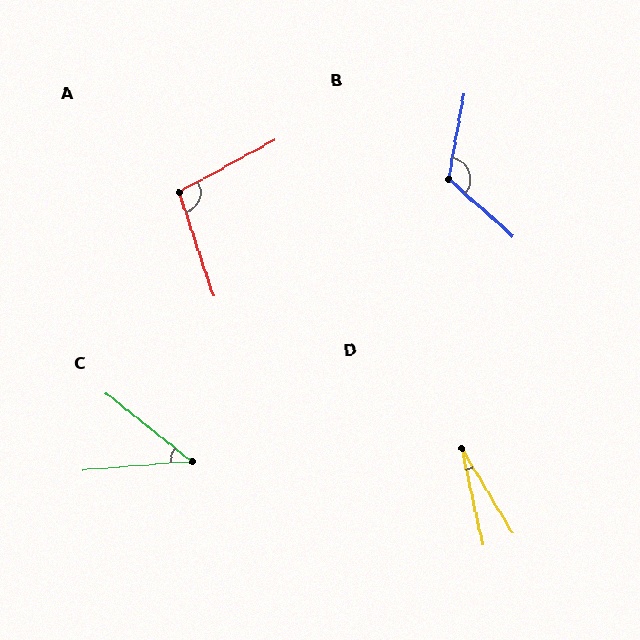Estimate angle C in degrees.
Approximately 44 degrees.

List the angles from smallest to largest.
D (19°), C (44°), A (100°), B (122°).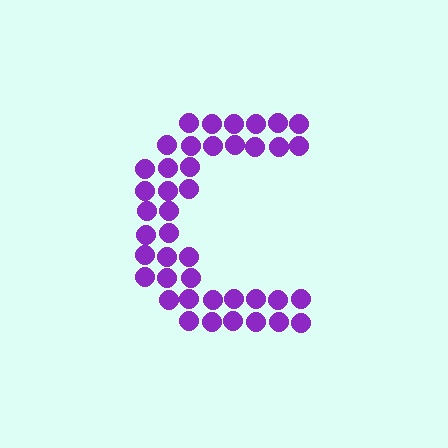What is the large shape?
The large shape is the letter C.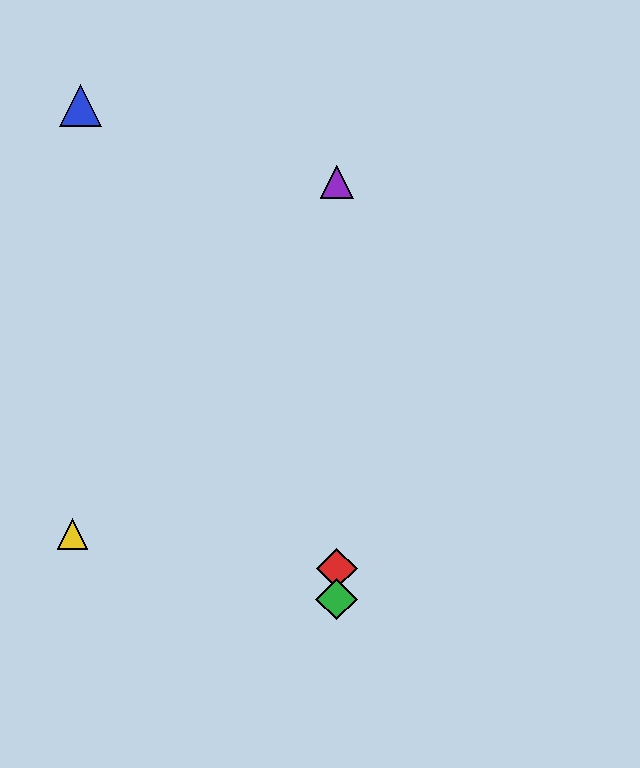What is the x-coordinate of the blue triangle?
The blue triangle is at x≈80.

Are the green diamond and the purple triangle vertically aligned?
Yes, both are at x≈337.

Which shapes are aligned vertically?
The red diamond, the green diamond, the purple triangle are aligned vertically.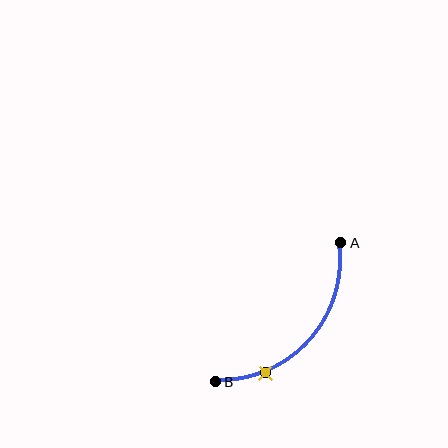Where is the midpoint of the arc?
The arc midpoint is the point on the curve farthest from the straight line joining A and B. It sits below and to the right of that line.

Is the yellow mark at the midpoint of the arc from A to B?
No. The yellow mark lies on the arc but is closer to endpoint B. The arc midpoint would be at the point on the curve equidistant along the arc from both A and B.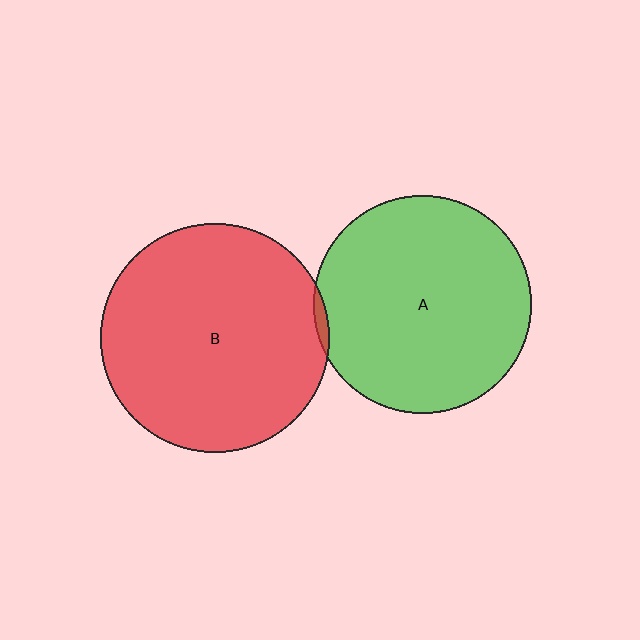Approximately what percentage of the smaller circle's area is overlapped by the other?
Approximately 5%.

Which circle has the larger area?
Circle B (red).